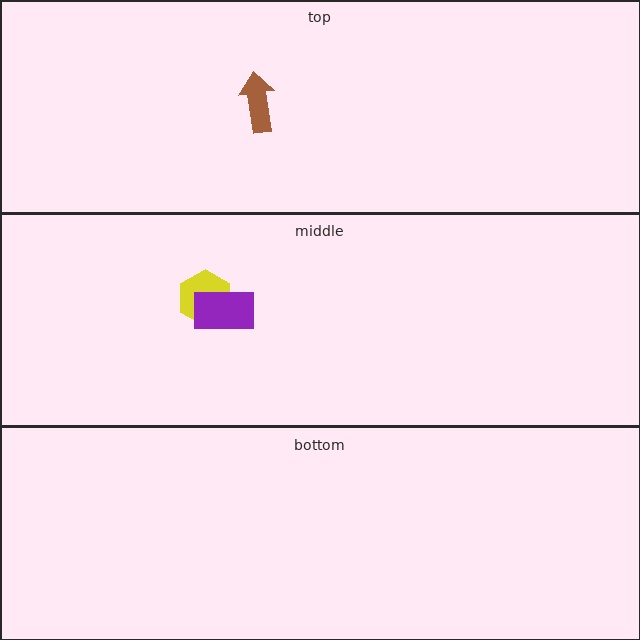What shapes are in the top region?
The brown arrow.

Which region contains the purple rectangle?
The middle region.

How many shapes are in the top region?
1.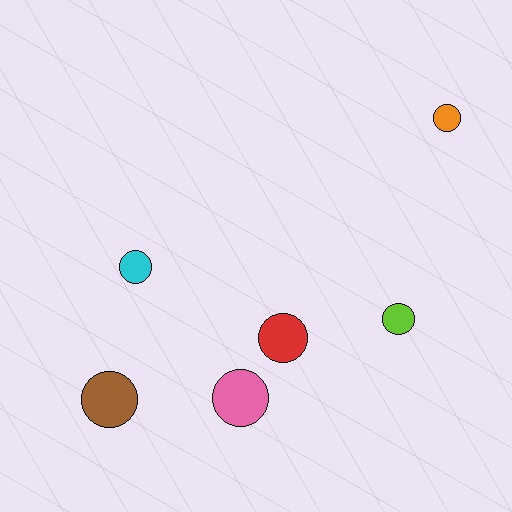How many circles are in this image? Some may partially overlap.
There are 6 circles.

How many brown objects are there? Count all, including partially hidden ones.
There is 1 brown object.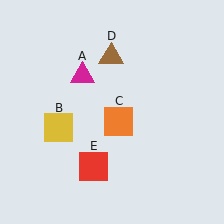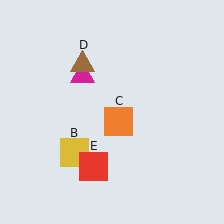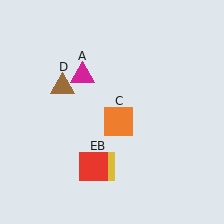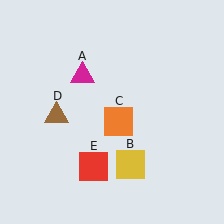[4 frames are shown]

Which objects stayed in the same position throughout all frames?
Magenta triangle (object A) and orange square (object C) and red square (object E) remained stationary.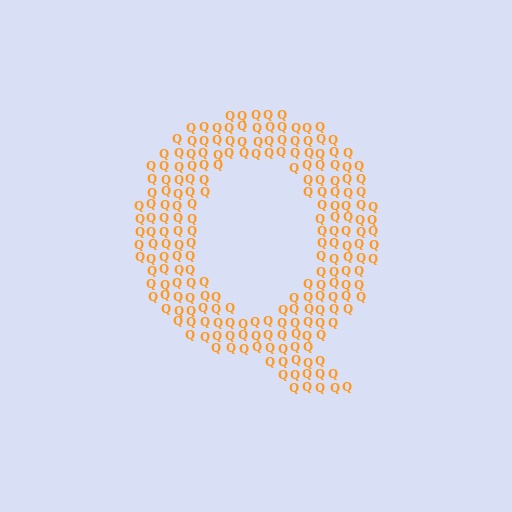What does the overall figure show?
The overall figure shows the letter Q.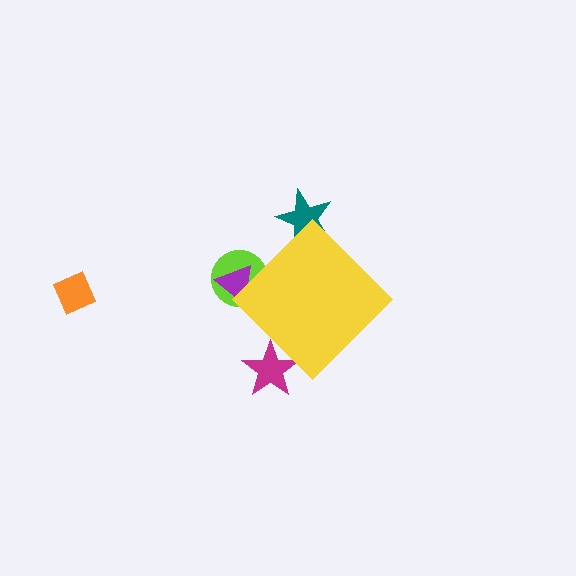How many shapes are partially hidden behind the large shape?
4 shapes are partially hidden.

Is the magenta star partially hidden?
Yes, the magenta star is partially hidden behind the yellow diamond.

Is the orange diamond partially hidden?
No, the orange diamond is fully visible.